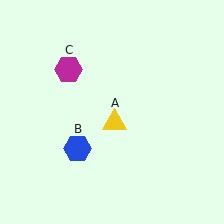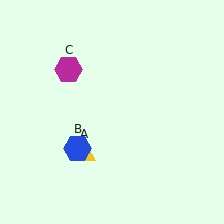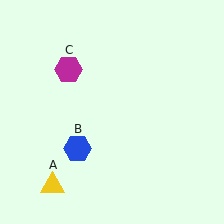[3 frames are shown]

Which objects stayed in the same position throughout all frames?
Blue hexagon (object B) and magenta hexagon (object C) remained stationary.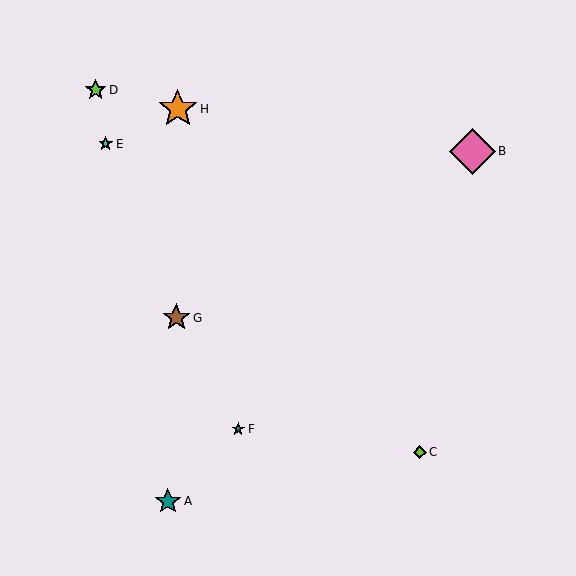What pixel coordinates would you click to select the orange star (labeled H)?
Click at (178, 109) to select the orange star H.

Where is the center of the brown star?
The center of the brown star is at (176, 318).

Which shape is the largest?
The pink diamond (labeled B) is the largest.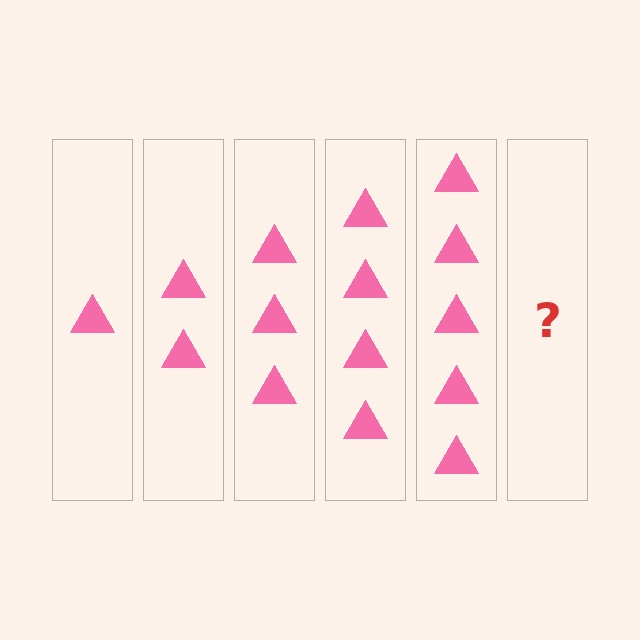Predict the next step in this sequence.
The next step is 6 triangles.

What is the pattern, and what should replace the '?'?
The pattern is that each step adds one more triangle. The '?' should be 6 triangles.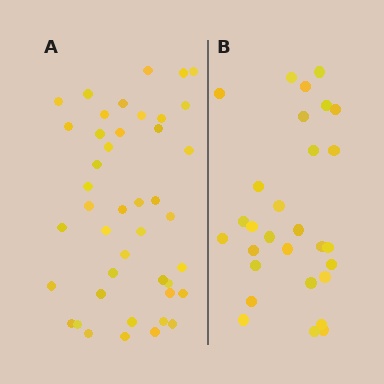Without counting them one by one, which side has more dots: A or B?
Region A (the left region) has more dots.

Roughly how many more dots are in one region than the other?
Region A has approximately 15 more dots than region B.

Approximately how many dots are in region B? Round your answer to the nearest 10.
About 30 dots. (The exact count is 29, which rounds to 30.)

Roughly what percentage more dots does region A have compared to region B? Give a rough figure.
About 50% more.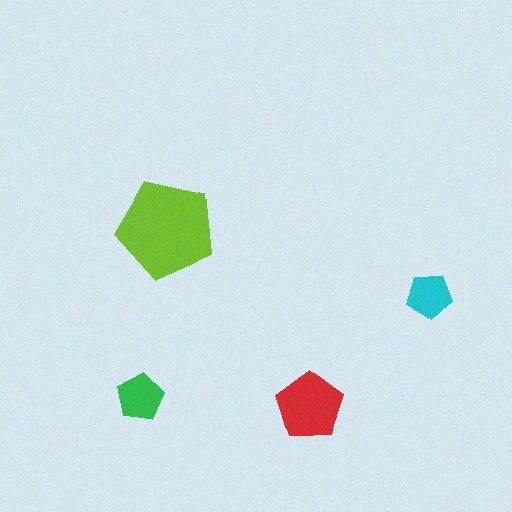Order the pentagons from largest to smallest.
the lime one, the red one, the green one, the cyan one.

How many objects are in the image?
There are 4 objects in the image.